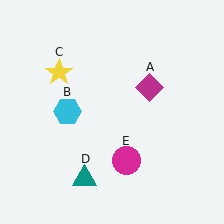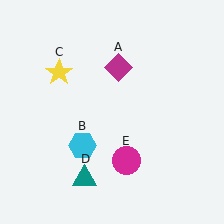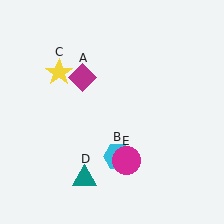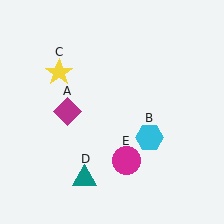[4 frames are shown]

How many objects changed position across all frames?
2 objects changed position: magenta diamond (object A), cyan hexagon (object B).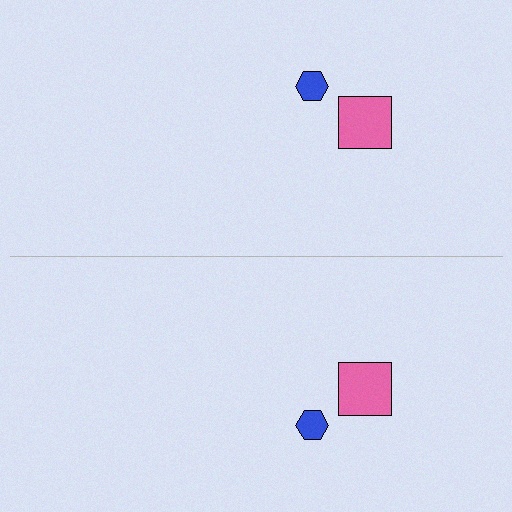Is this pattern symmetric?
Yes, this pattern has bilateral (reflection) symmetry.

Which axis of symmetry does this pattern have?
The pattern has a horizontal axis of symmetry running through the center of the image.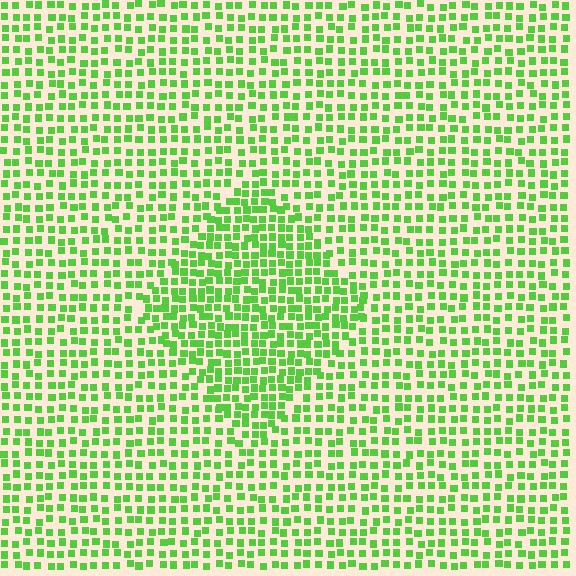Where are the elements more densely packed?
The elements are more densely packed inside the diamond boundary.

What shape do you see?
I see a diamond.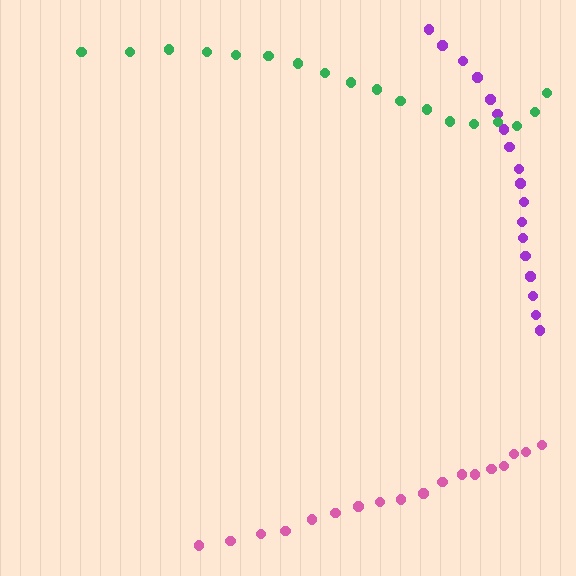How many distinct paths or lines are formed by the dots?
There are 3 distinct paths.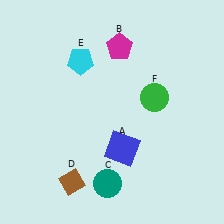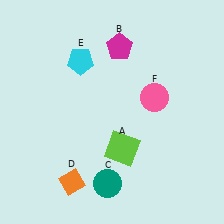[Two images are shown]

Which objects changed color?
A changed from blue to lime. D changed from brown to orange. F changed from green to pink.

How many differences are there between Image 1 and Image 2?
There are 3 differences between the two images.